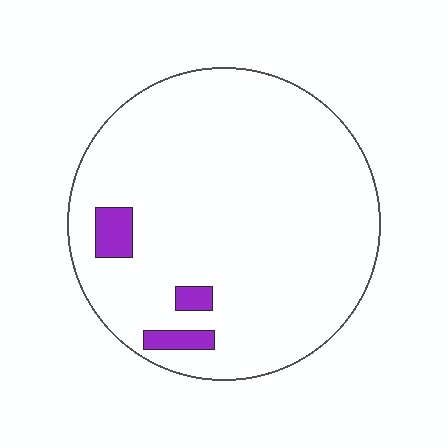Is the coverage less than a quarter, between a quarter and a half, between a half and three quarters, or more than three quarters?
Less than a quarter.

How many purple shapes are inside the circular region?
3.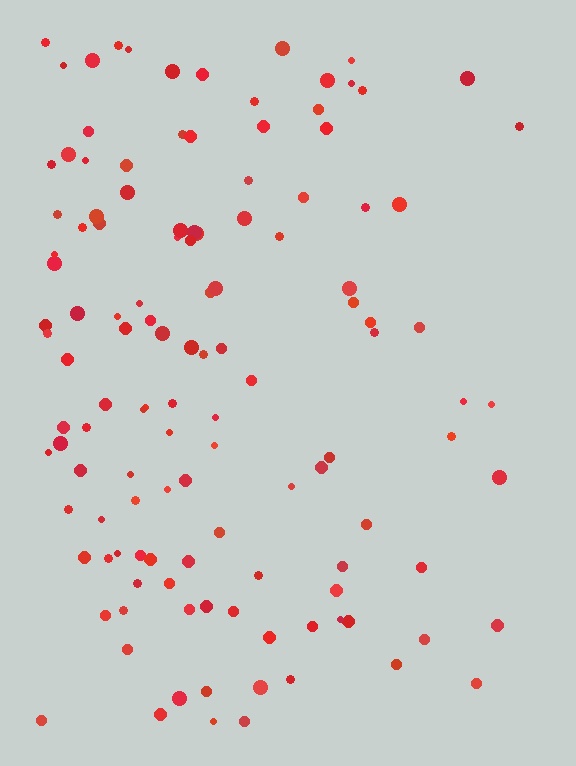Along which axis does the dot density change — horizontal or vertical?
Horizontal.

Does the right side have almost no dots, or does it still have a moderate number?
Still a moderate number, just noticeably fewer than the left.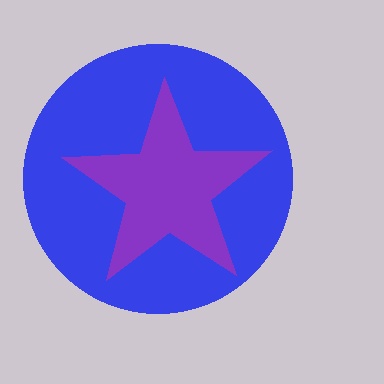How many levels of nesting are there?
2.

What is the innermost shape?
The purple star.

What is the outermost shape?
The blue circle.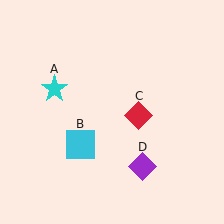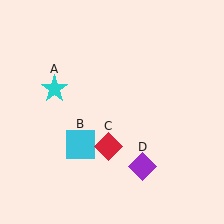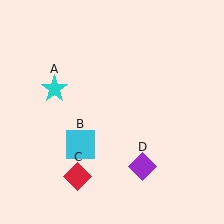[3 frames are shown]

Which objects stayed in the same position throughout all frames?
Cyan star (object A) and cyan square (object B) and purple diamond (object D) remained stationary.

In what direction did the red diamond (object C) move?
The red diamond (object C) moved down and to the left.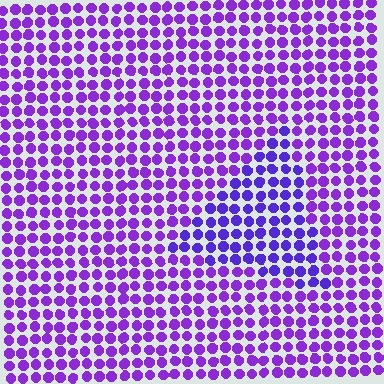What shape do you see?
I see a triangle.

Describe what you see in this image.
The image is filled with small purple elements in a uniform arrangement. A triangle-shaped region is visible where the elements are tinted to a slightly different hue, forming a subtle color boundary.